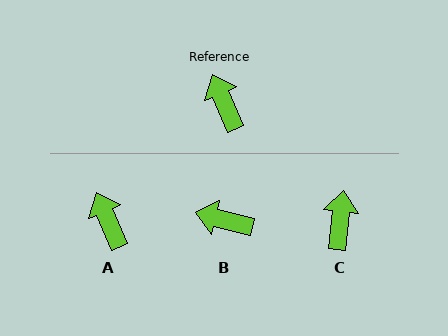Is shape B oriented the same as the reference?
No, it is off by about 53 degrees.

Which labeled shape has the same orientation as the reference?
A.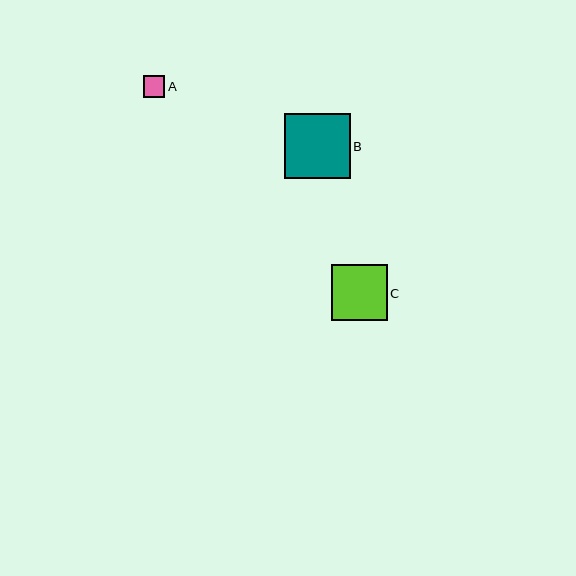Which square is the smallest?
Square A is the smallest with a size of approximately 22 pixels.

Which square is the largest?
Square B is the largest with a size of approximately 65 pixels.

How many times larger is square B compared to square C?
Square B is approximately 1.2 times the size of square C.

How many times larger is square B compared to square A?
Square B is approximately 3.0 times the size of square A.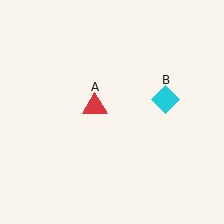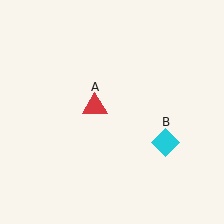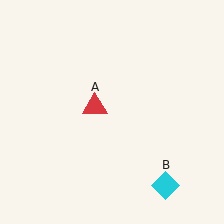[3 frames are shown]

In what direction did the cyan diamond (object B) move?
The cyan diamond (object B) moved down.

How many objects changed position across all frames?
1 object changed position: cyan diamond (object B).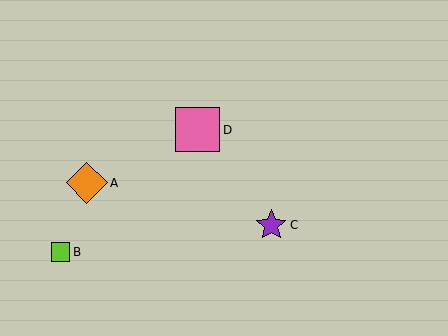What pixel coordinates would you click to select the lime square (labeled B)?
Click at (61, 252) to select the lime square B.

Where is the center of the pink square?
The center of the pink square is at (198, 130).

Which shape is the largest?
The pink square (labeled D) is the largest.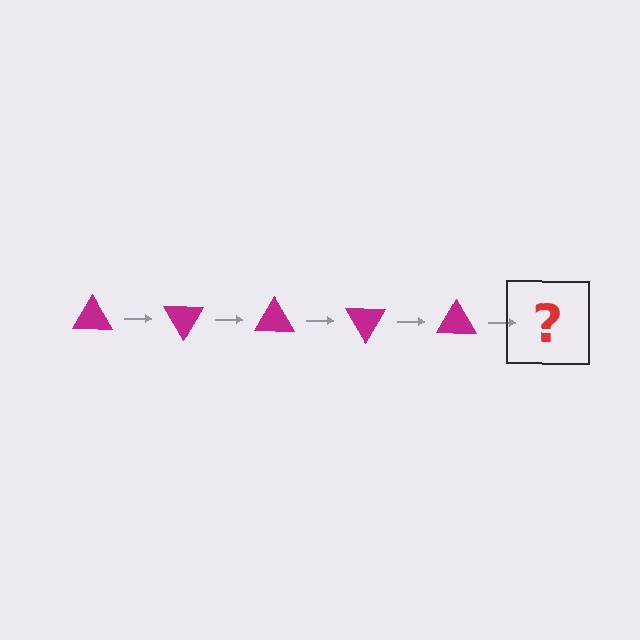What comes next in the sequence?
The next element should be a magenta triangle rotated 300 degrees.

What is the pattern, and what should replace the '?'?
The pattern is that the triangle rotates 60 degrees each step. The '?' should be a magenta triangle rotated 300 degrees.